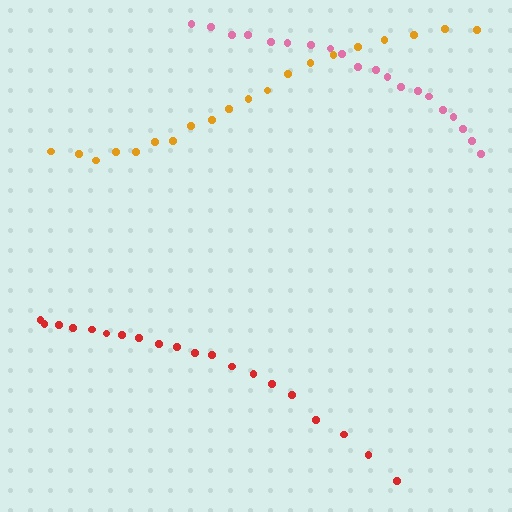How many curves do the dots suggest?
There are 3 distinct paths.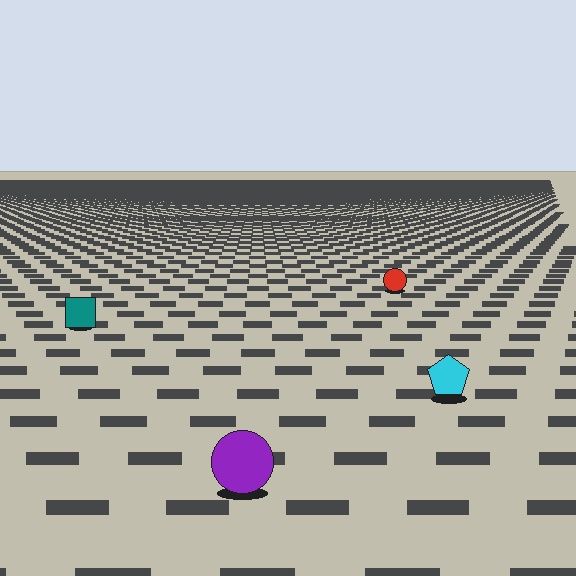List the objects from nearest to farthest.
From nearest to farthest: the purple circle, the cyan pentagon, the teal square, the red circle.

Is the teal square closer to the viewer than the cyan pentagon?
No. The cyan pentagon is closer — you can tell from the texture gradient: the ground texture is coarser near it.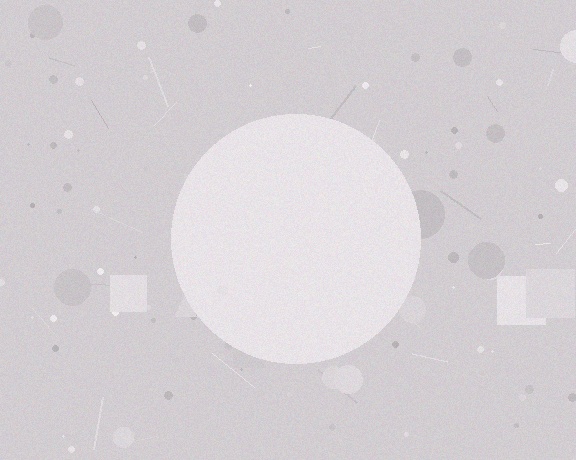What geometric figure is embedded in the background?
A circle is embedded in the background.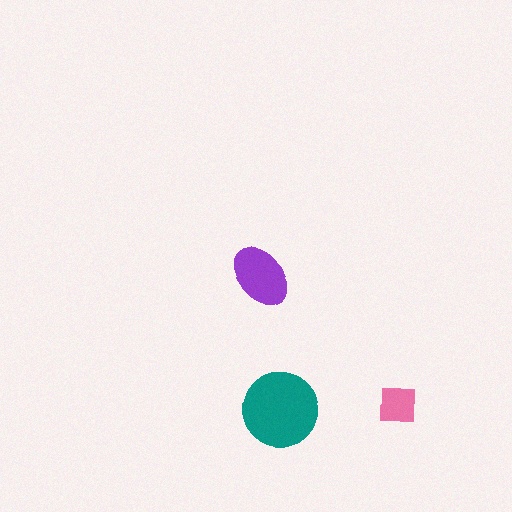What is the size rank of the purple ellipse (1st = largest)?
2nd.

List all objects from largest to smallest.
The teal circle, the purple ellipse, the pink square.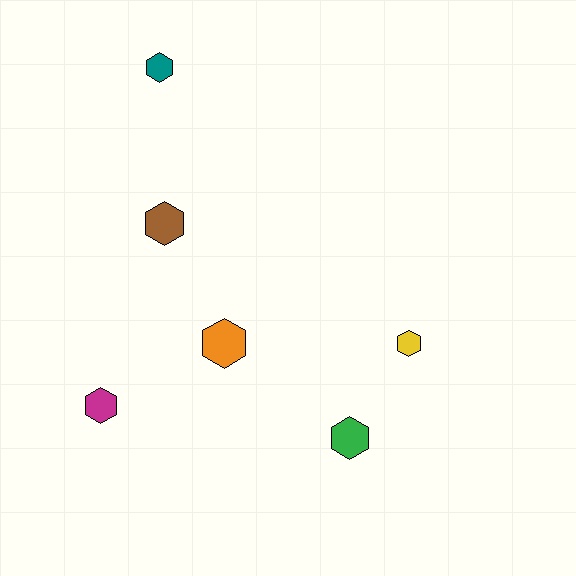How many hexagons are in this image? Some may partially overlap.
There are 6 hexagons.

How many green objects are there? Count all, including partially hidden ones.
There is 1 green object.